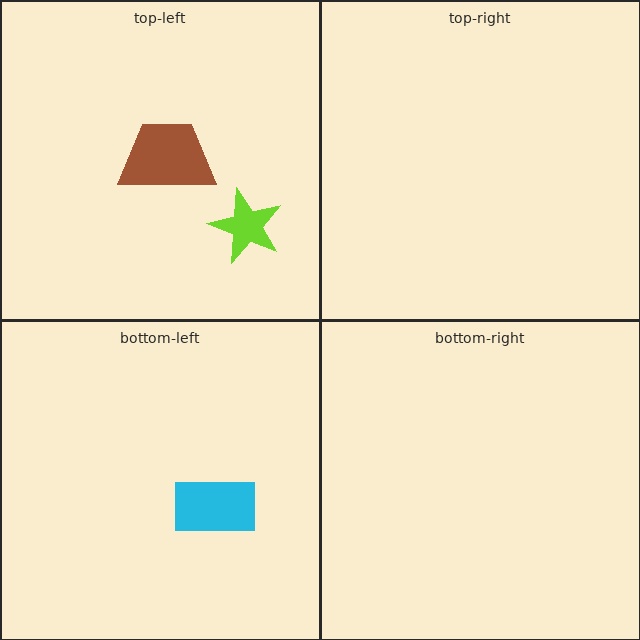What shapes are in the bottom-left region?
The cyan rectangle.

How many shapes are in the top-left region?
2.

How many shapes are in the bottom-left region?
1.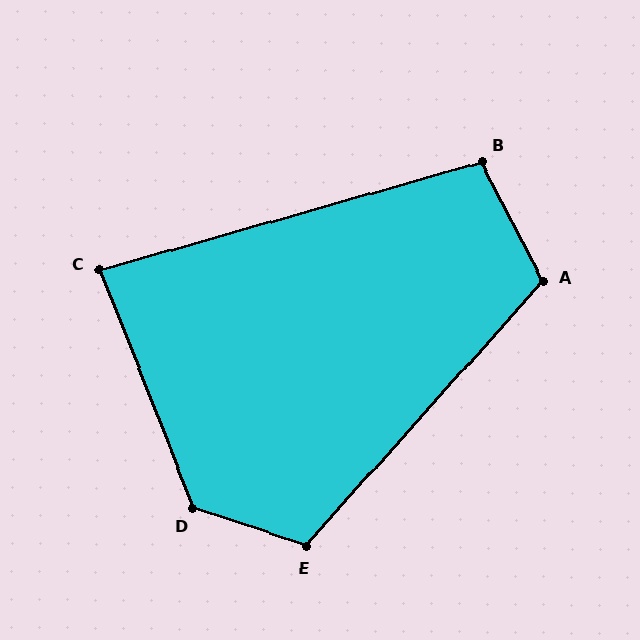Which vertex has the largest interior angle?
D, at approximately 130 degrees.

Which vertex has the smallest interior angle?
C, at approximately 84 degrees.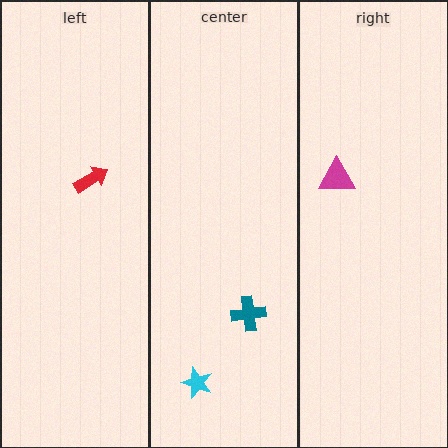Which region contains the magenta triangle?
The right region.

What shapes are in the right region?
The magenta triangle.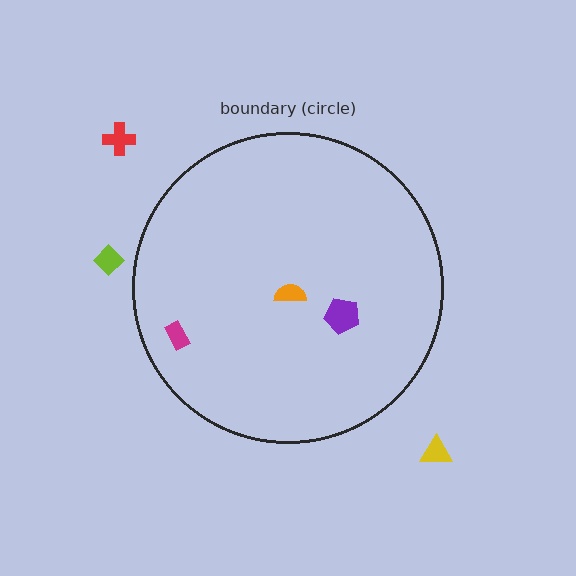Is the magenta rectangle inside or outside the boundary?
Inside.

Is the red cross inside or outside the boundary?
Outside.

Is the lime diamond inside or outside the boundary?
Outside.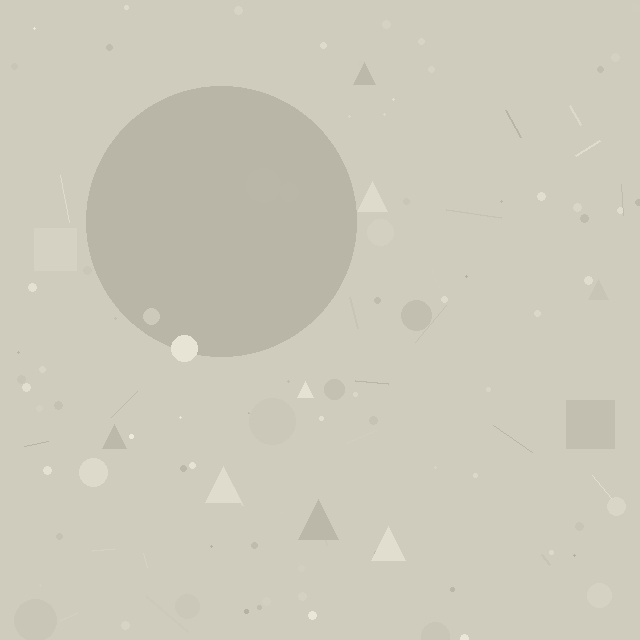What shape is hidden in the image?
A circle is hidden in the image.